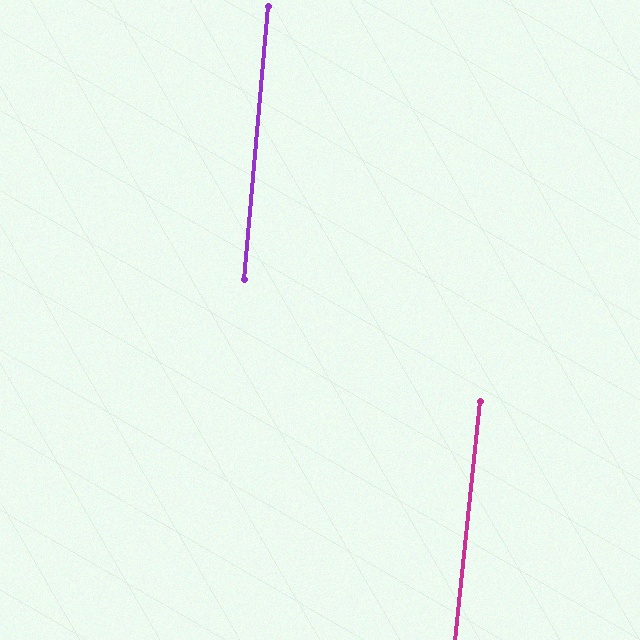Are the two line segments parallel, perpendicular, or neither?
Parallel — their directions differ by only 0.9°.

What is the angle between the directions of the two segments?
Approximately 1 degree.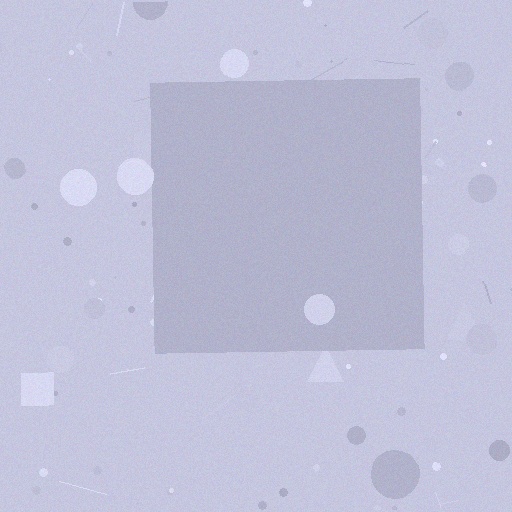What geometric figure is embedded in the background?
A square is embedded in the background.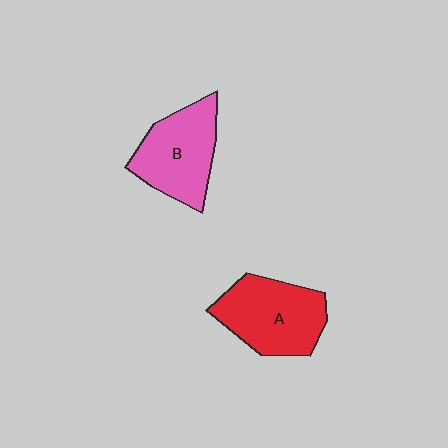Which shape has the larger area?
Shape A (red).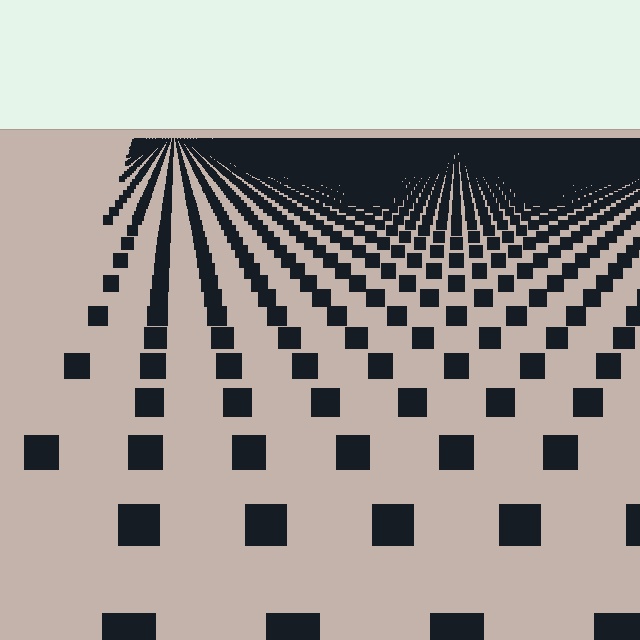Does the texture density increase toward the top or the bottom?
Density increases toward the top.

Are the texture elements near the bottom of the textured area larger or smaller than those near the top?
Larger. Near the bottom, elements are closer to the viewer and appear at a bigger on-screen size.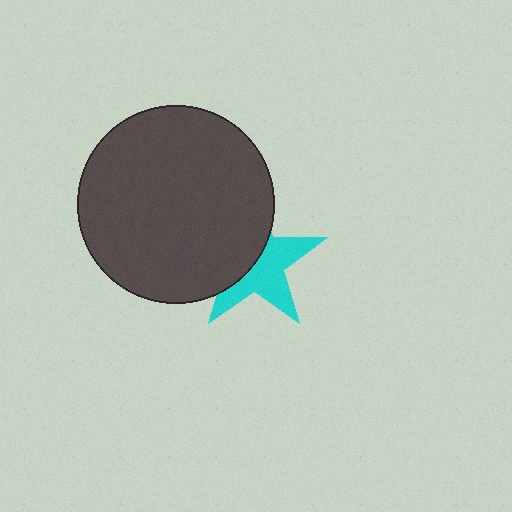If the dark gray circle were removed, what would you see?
You would see the complete cyan star.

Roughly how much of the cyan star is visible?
About half of it is visible (roughly 53%).